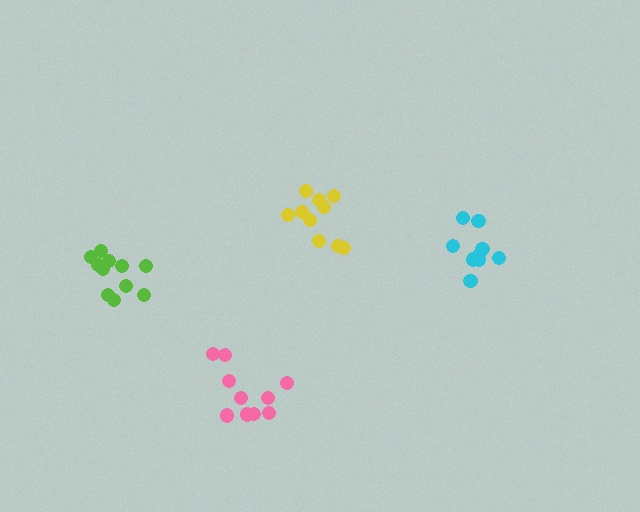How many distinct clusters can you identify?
There are 4 distinct clusters.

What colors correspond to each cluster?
The clusters are colored: yellow, lime, pink, cyan.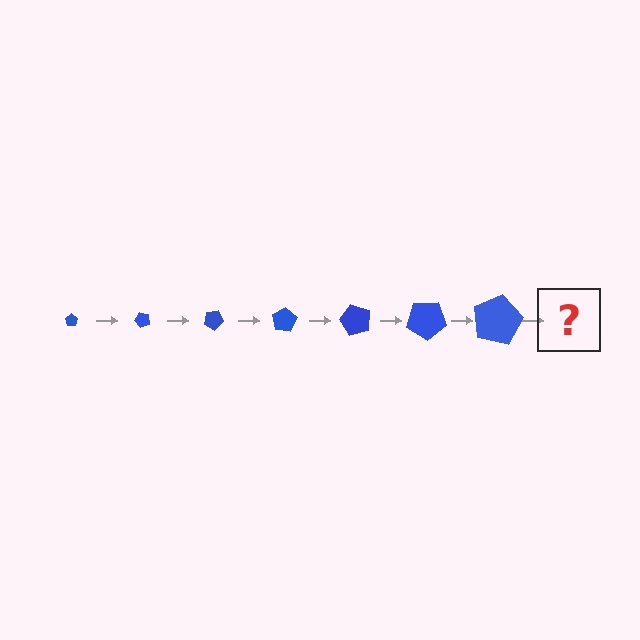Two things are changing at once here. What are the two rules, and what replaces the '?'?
The two rules are that the pentagon grows larger each step and it rotates 50 degrees each step. The '?' should be a pentagon, larger than the previous one and rotated 350 degrees from the start.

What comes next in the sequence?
The next element should be a pentagon, larger than the previous one and rotated 350 degrees from the start.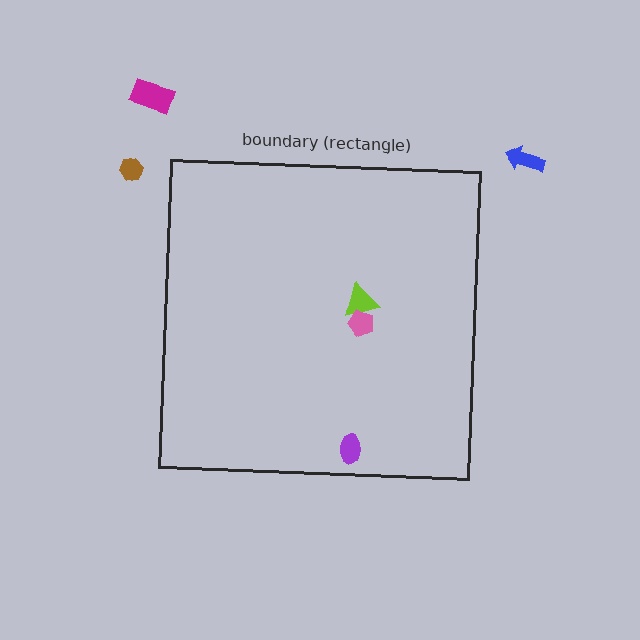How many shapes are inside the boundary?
3 inside, 3 outside.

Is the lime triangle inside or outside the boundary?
Inside.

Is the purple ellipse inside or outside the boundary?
Inside.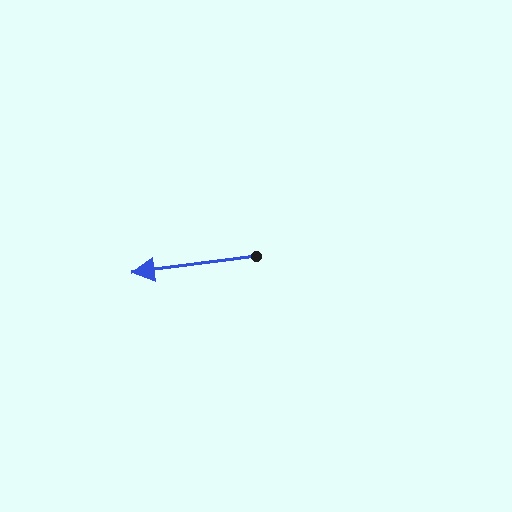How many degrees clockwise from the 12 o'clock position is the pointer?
Approximately 262 degrees.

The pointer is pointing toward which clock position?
Roughly 9 o'clock.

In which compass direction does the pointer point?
West.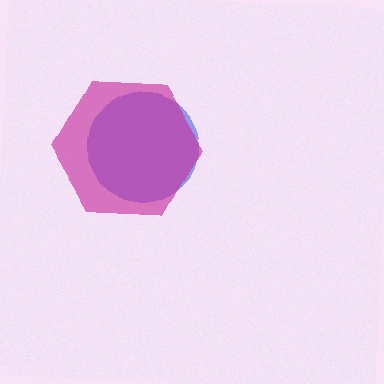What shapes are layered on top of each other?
The layered shapes are: a blue circle, a magenta hexagon.